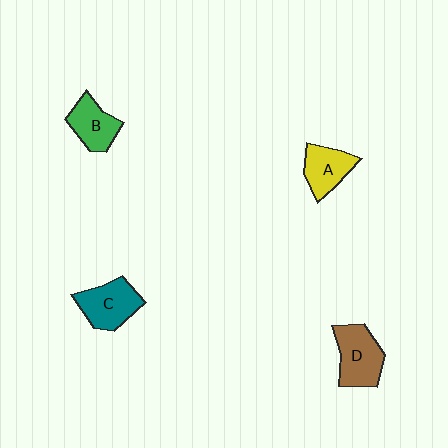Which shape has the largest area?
Shape D (brown).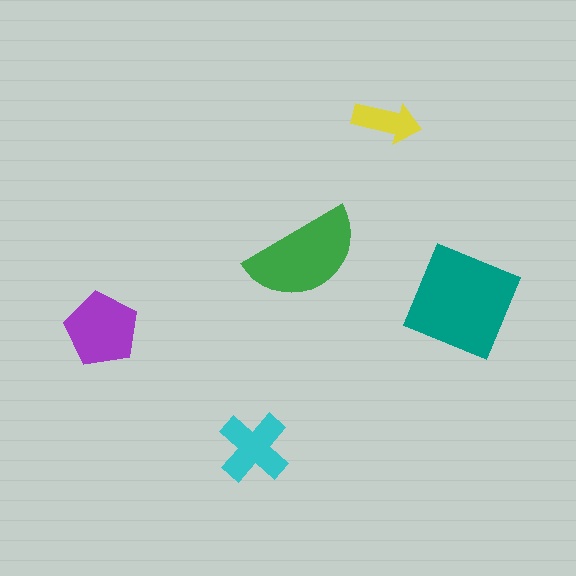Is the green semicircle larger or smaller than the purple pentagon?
Larger.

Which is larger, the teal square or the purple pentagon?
The teal square.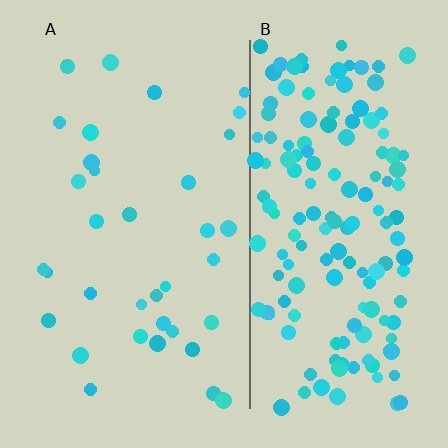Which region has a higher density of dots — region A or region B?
B (the right).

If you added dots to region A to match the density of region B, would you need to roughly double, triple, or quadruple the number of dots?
Approximately quadruple.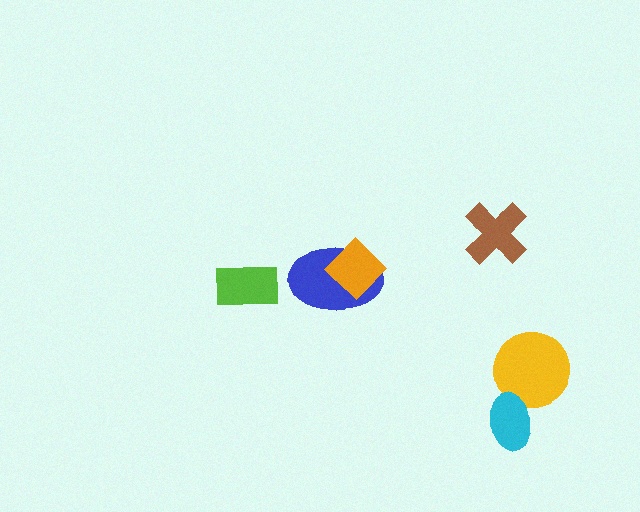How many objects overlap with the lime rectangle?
0 objects overlap with the lime rectangle.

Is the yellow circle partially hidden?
Yes, it is partially covered by another shape.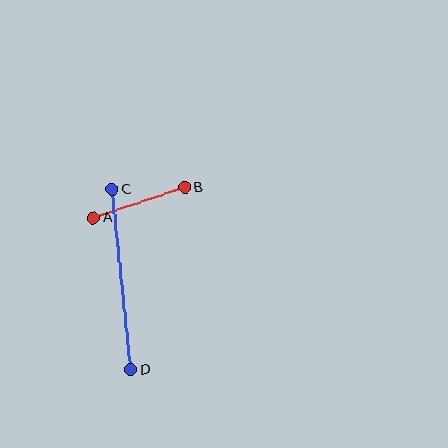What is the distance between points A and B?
The distance is approximately 96 pixels.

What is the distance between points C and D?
The distance is approximately 182 pixels.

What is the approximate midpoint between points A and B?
The midpoint is at approximately (139, 203) pixels.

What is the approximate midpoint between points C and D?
The midpoint is at approximately (122, 280) pixels.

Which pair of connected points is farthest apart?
Points C and D are farthest apart.